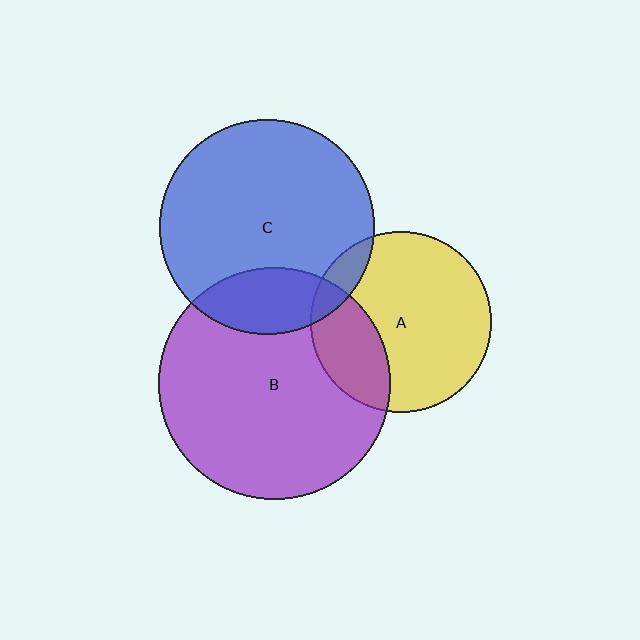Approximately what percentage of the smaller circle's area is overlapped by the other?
Approximately 20%.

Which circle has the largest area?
Circle B (purple).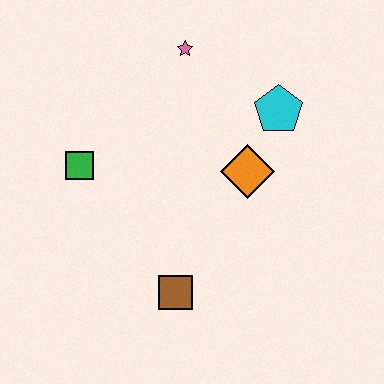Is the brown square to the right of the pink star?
No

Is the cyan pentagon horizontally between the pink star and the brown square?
No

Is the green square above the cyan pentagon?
No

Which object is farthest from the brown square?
The pink star is farthest from the brown square.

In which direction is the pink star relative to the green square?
The pink star is above the green square.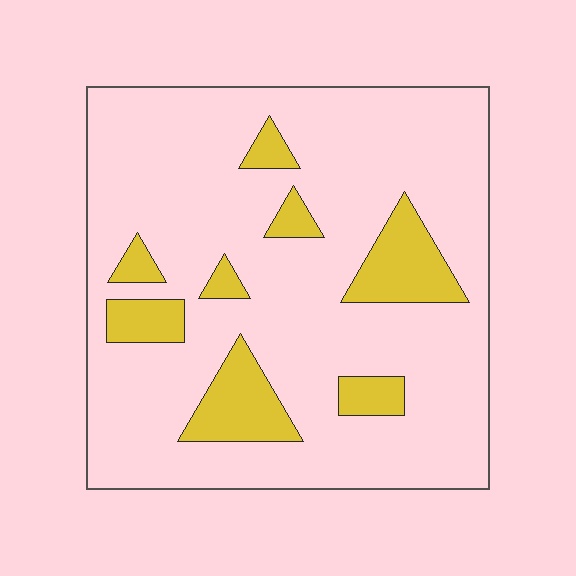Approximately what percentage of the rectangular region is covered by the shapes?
Approximately 15%.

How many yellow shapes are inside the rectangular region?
8.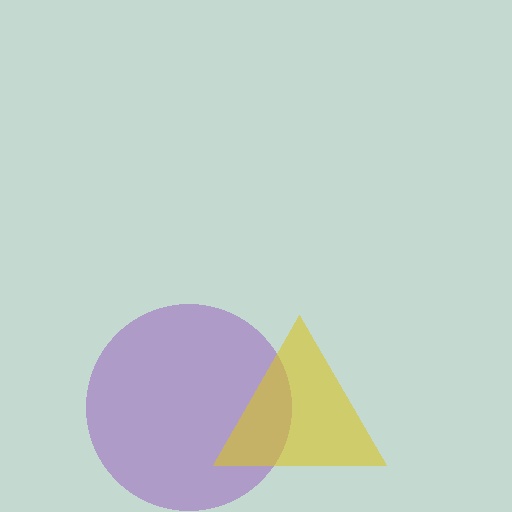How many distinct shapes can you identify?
There are 2 distinct shapes: a purple circle, a yellow triangle.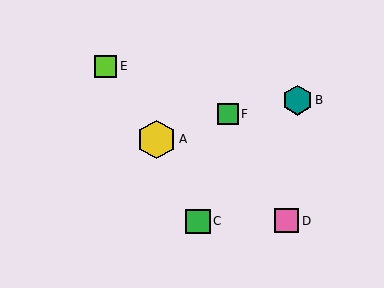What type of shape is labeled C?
Shape C is a green square.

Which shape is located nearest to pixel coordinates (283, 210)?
The pink square (labeled D) at (287, 221) is nearest to that location.